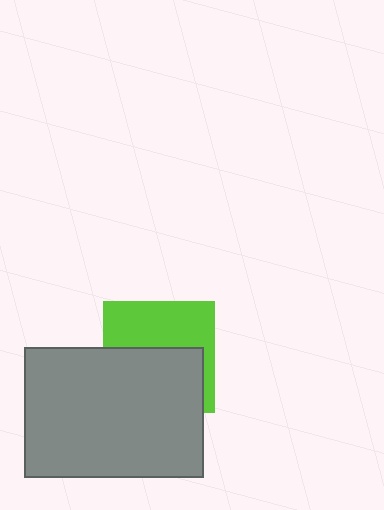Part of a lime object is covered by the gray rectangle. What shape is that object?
It is a square.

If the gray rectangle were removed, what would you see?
You would see the complete lime square.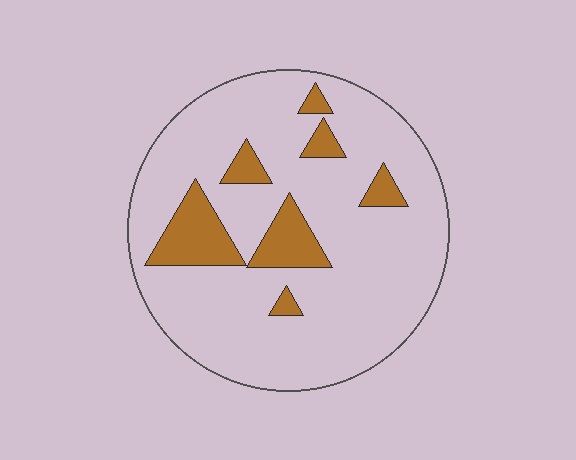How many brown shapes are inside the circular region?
7.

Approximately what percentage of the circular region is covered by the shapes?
Approximately 15%.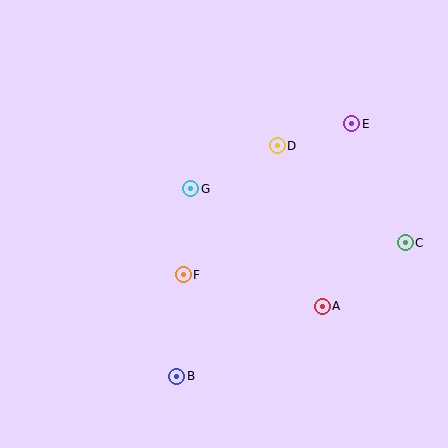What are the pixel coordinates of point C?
Point C is at (405, 243).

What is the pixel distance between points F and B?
The distance between F and B is 102 pixels.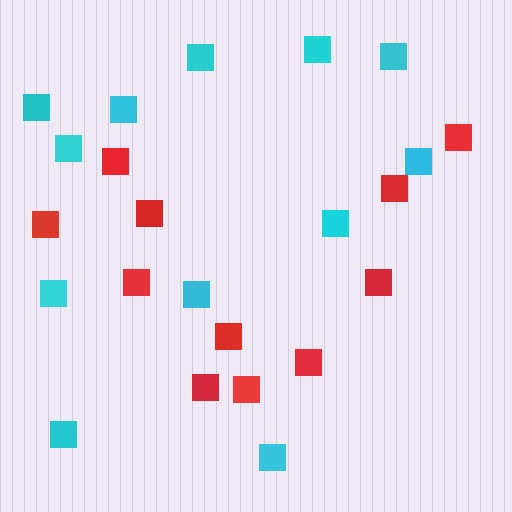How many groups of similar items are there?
There are 2 groups: one group of cyan squares (12) and one group of red squares (11).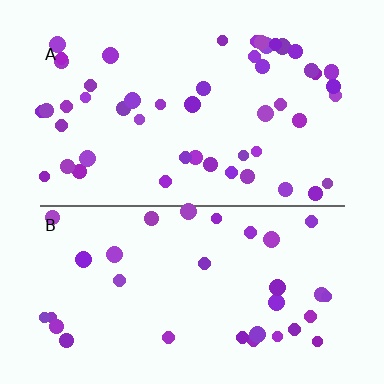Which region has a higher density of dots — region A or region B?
A (the top).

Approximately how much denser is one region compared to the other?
Approximately 1.5× — region A over region B.